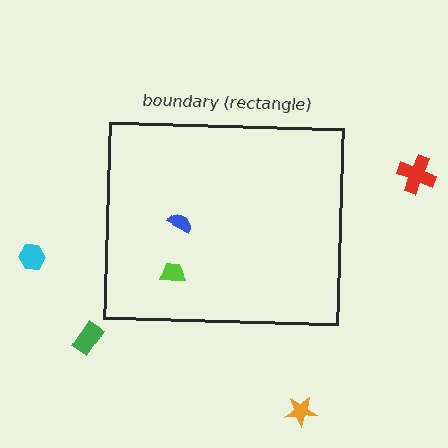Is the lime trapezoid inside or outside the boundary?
Inside.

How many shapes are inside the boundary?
2 inside, 4 outside.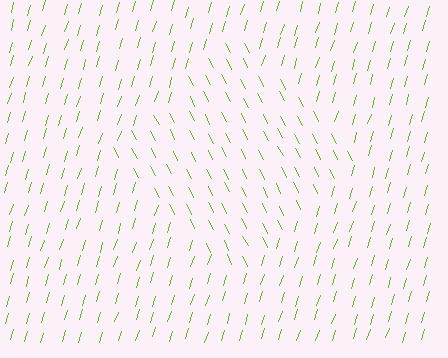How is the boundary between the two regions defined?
The boundary is defined purely by a change in line orientation (approximately 45 degrees difference). All lines are the same color and thickness.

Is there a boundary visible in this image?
Yes, there is a texture boundary formed by a change in line orientation.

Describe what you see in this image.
The image is filled with small lime line segments. A diamond region in the image has lines oriented differently from the surrounding lines, creating a visible texture boundary.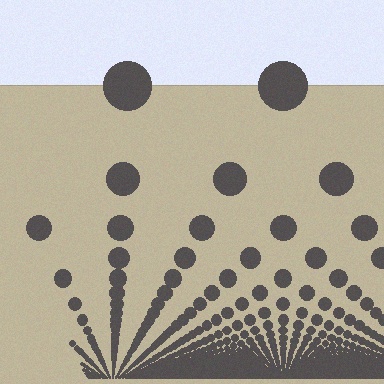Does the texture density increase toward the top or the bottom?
Density increases toward the bottom.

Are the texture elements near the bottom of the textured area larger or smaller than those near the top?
Smaller. The gradient is inverted — elements near the bottom are smaller and denser.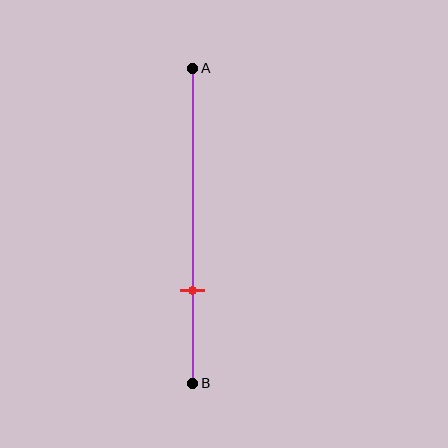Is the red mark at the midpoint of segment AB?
No, the mark is at about 70% from A, not at the 50% midpoint.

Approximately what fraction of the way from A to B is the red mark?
The red mark is approximately 70% of the way from A to B.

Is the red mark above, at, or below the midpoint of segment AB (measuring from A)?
The red mark is below the midpoint of segment AB.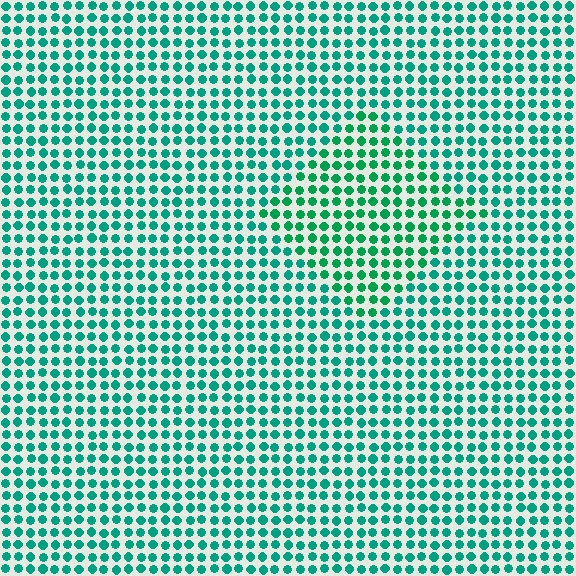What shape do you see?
I see a diamond.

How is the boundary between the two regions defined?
The boundary is defined purely by a slight shift in hue (about 20 degrees). Spacing, size, and orientation are identical on both sides.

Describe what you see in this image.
The image is filled with small teal elements in a uniform arrangement. A diamond-shaped region is visible where the elements are tinted to a slightly different hue, forming a subtle color boundary.